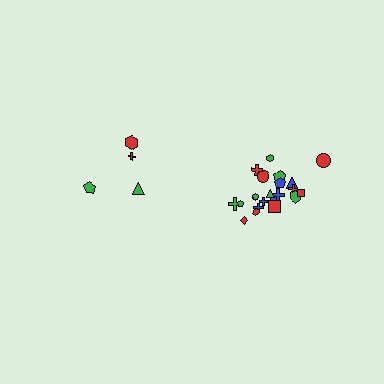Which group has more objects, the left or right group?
The right group.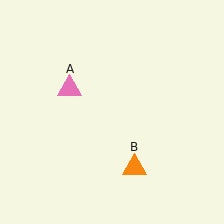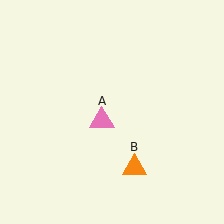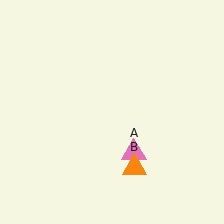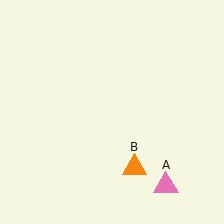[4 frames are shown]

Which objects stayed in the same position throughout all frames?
Orange triangle (object B) remained stationary.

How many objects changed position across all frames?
1 object changed position: pink triangle (object A).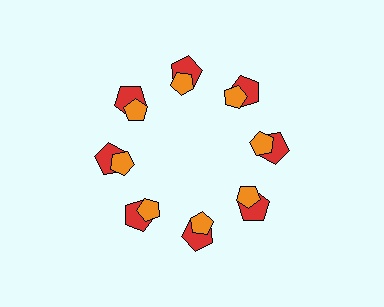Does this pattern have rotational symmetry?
Yes, this pattern has 8-fold rotational symmetry. It looks the same after rotating 45 degrees around the center.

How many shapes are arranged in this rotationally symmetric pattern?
There are 16 shapes, arranged in 8 groups of 2.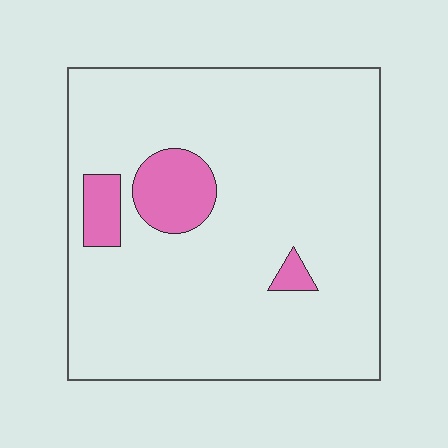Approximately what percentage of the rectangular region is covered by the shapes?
Approximately 10%.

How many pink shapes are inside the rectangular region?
3.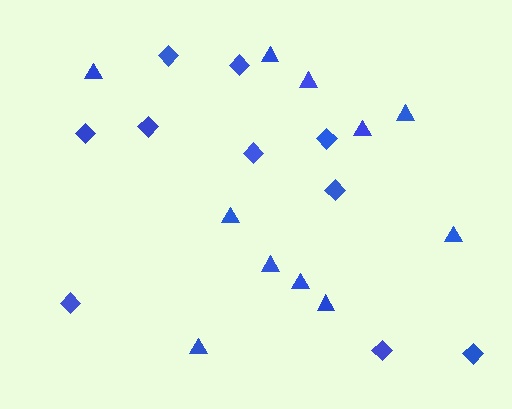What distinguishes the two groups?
There are 2 groups: one group of diamonds (10) and one group of triangles (11).